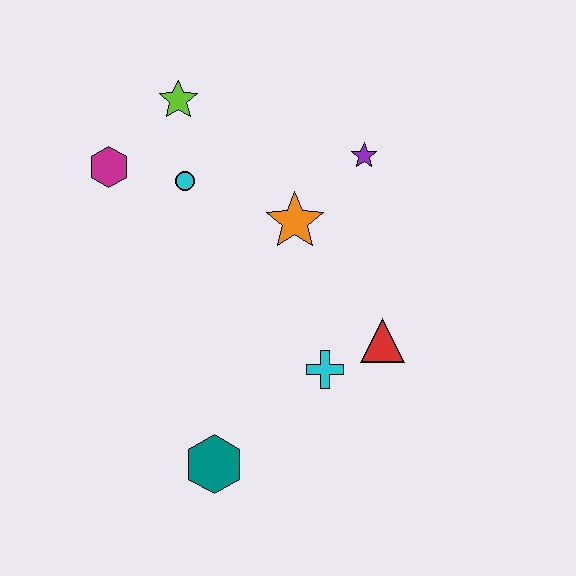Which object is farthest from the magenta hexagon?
The red triangle is farthest from the magenta hexagon.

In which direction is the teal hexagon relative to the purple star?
The teal hexagon is below the purple star.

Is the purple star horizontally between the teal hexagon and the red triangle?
Yes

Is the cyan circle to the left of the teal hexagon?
Yes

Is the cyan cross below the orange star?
Yes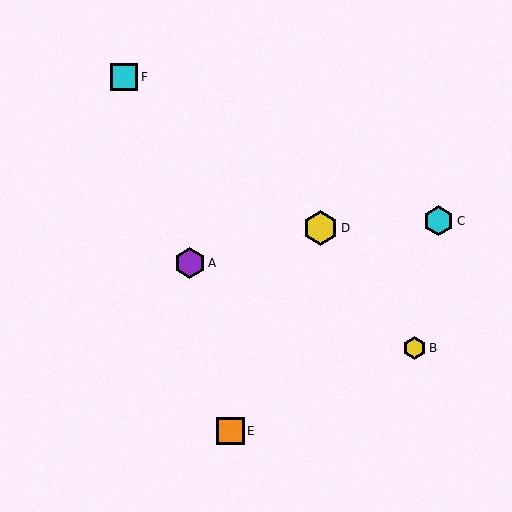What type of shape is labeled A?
Shape A is a purple hexagon.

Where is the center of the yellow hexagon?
The center of the yellow hexagon is at (321, 228).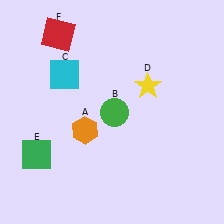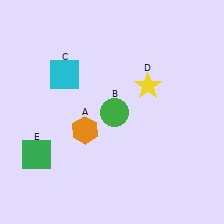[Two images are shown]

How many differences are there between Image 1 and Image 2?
There is 1 difference between the two images.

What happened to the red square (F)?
The red square (F) was removed in Image 2. It was in the top-left area of Image 1.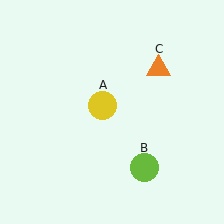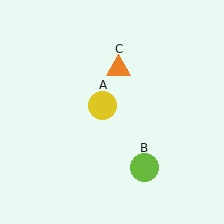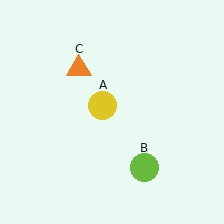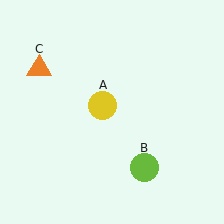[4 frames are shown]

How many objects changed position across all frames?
1 object changed position: orange triangle (object C).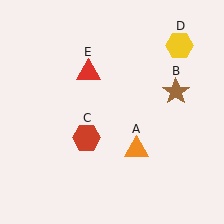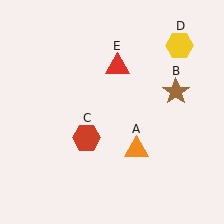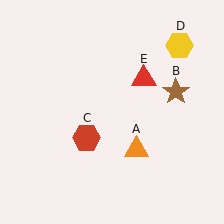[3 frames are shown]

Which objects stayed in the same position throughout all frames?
Orange triangle (object A) and brown star (object B) and red hexagon (object C) and yellow hexagon (object D) remained stationary.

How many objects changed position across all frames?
1 object changed position: red triangle (object E).